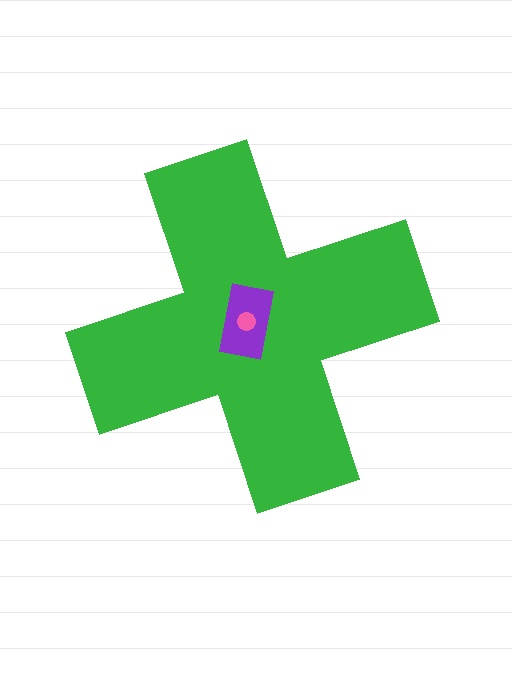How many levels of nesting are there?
3.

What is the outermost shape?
The green cross.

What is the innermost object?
The pink circle.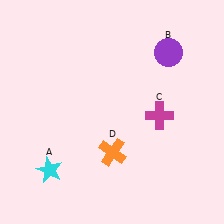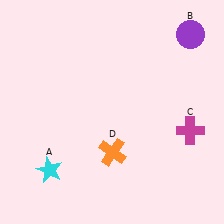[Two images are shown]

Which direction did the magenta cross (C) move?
The magenta cross (C) moved right.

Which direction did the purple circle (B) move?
The purple circle (B) moved right.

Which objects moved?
The objects that moved are: the purple circle (B), the magenta cross (C).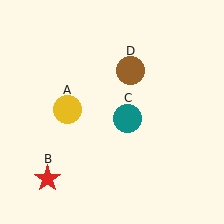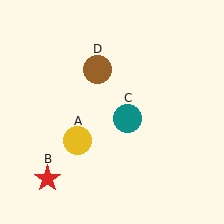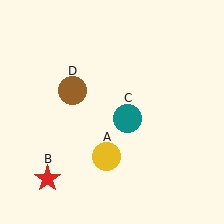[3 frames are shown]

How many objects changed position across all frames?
2 objects changed position: yellow circle (object A), brown circle (object D).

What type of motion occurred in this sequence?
The yellow circle (object A), brown circle (object D) rotated counterclockwise around the center of the scene.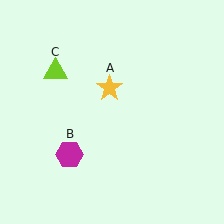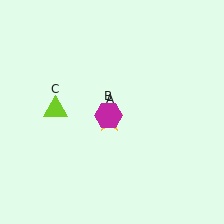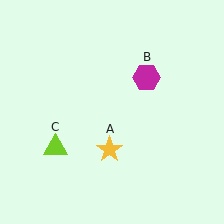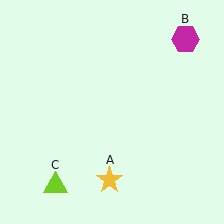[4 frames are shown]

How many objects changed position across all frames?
3 objects changed position: yellow star (object A), magenta hexagon (object B), lime triangle (object C).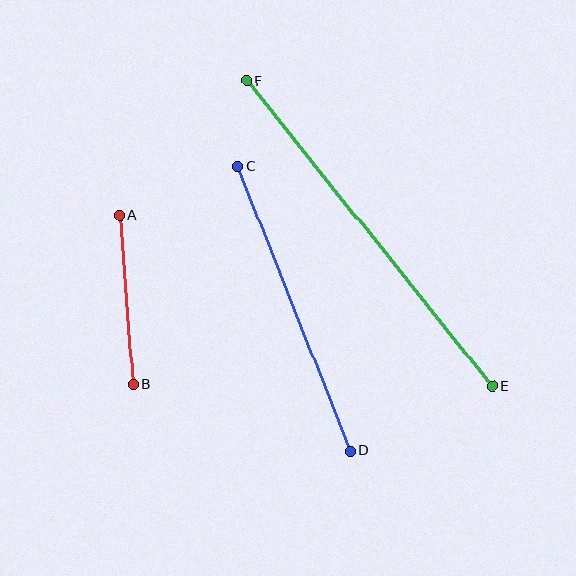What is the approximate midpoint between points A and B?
The midpoint is at approximately (126, 300) pixels.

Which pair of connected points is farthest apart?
Points E and F are farthest apart.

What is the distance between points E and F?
The distance is approximately 391 pixels.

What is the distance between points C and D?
The distance is approximately 306 pixels.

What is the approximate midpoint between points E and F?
The midpoint is at approximately (369, 234) pixels.